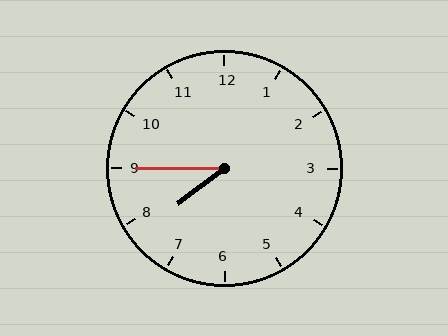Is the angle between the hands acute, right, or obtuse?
It is acute.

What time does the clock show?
7:45.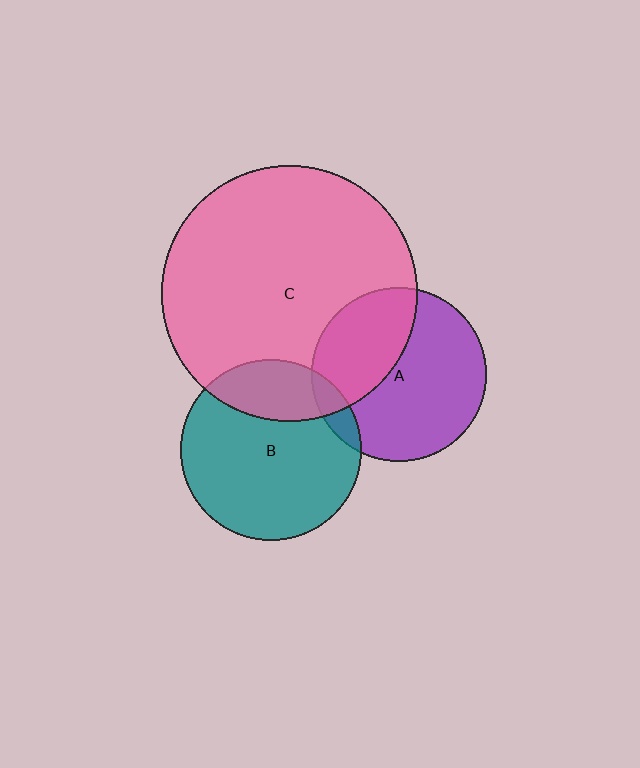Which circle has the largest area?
Circle C (pink).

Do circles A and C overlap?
Yes.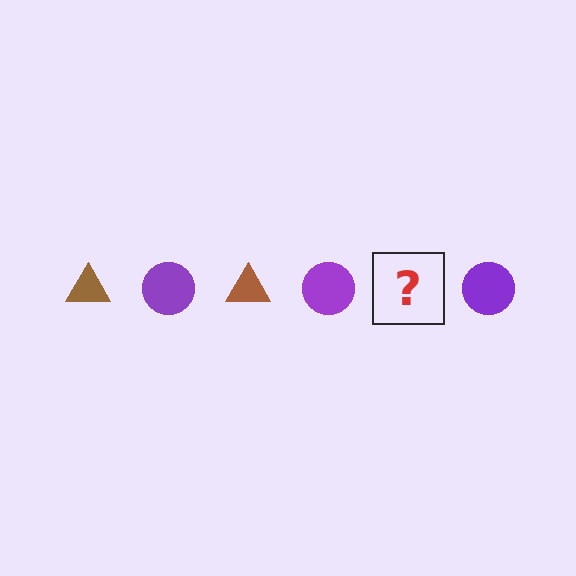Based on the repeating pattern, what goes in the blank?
The blank should be a brown triangle.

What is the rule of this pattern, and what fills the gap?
The rule is that the pattern alternates between brown triangle and purple circle. The gap should be filled with a brown triangle.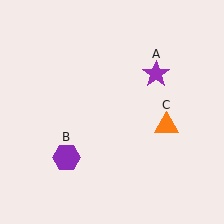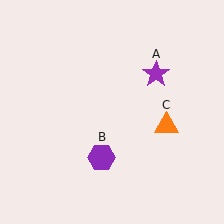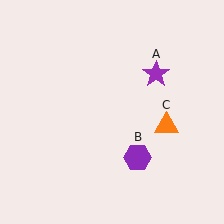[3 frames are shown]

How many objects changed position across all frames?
1 object changed position: purple hexagon (object B).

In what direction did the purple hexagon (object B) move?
The purple hexagon (object B) moved right.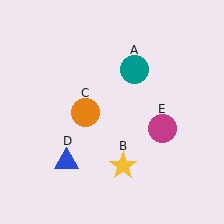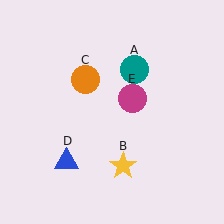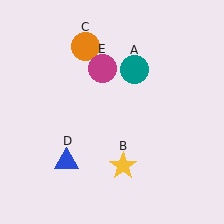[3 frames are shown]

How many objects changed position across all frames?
2 objects changed position: orange circle (object C), magenta circle (object E).